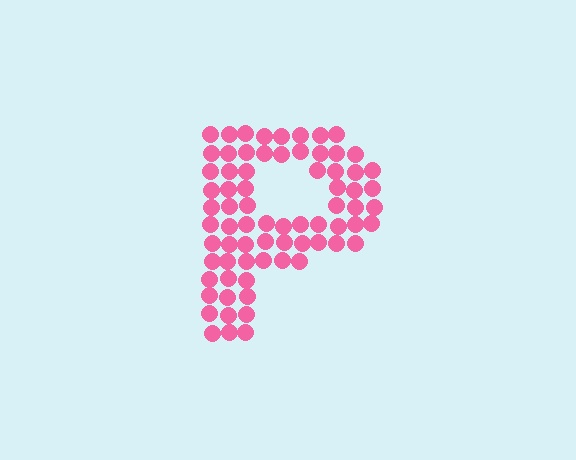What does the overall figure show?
The overall figure shows the letter P.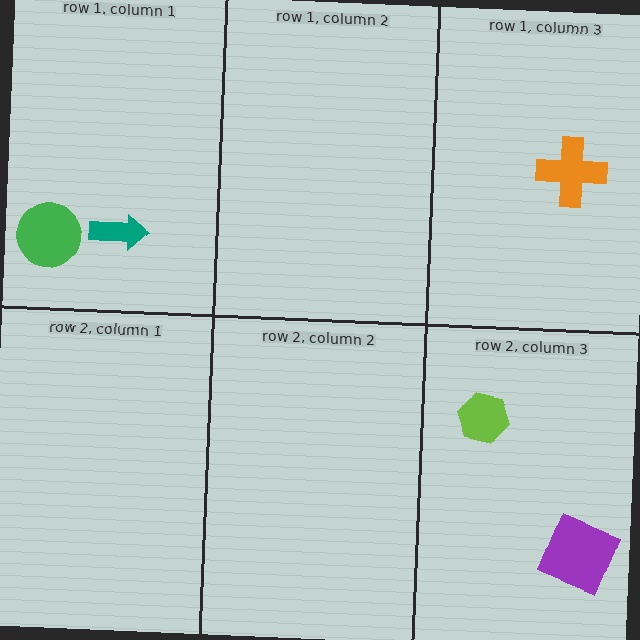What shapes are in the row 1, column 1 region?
The teal arrow, the green circle.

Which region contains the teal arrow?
The row 1, column 1 region.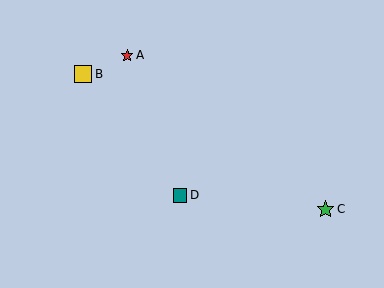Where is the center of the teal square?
The center of the teal square is at (180, 195).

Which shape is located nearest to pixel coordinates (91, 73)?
The yellow square (labeled B) at (83, 74) is nearest to that location.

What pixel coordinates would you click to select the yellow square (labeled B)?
Click at (83, 74) to select the yellow square B.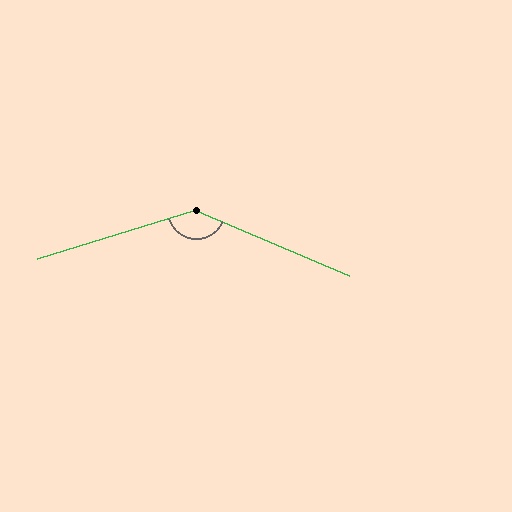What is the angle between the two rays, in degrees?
Approximately 140 degrees.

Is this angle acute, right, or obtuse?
It is obtuse.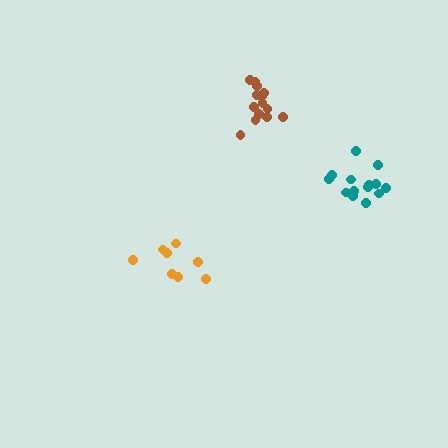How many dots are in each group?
Group 1: 8 dots, Group 2: 14 dots, Group 3: 14 dots (36 total).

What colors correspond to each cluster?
The clusters are colored: orange, teal, brown.